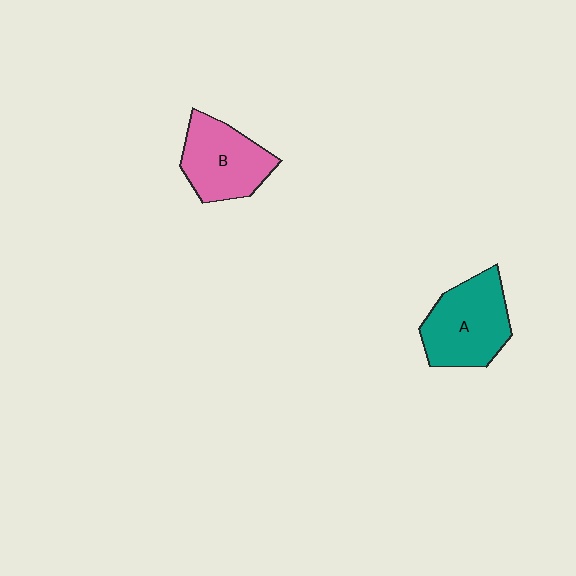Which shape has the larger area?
Shape A (teal).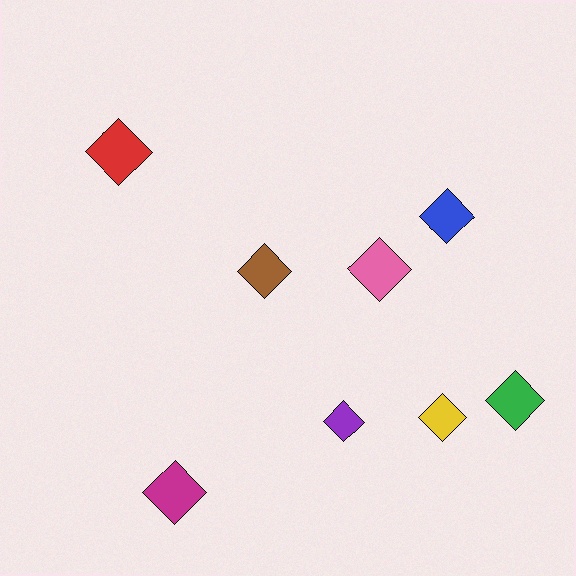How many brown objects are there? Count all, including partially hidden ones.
There is 1 brown object.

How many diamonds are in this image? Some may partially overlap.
There are 8 diamonds.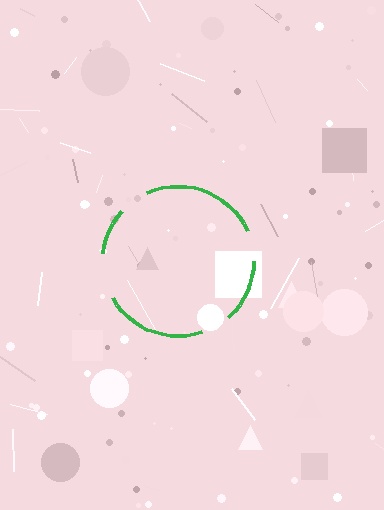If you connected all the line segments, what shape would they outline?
They would outline a circle.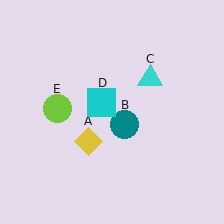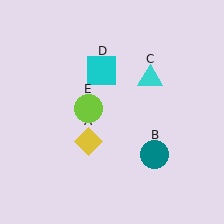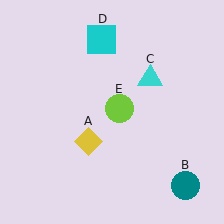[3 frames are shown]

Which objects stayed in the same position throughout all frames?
Yellow diamond (object A) and cyan triangle (object C) remained stationary.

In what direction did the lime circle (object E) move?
The lime circle (object E) moved right.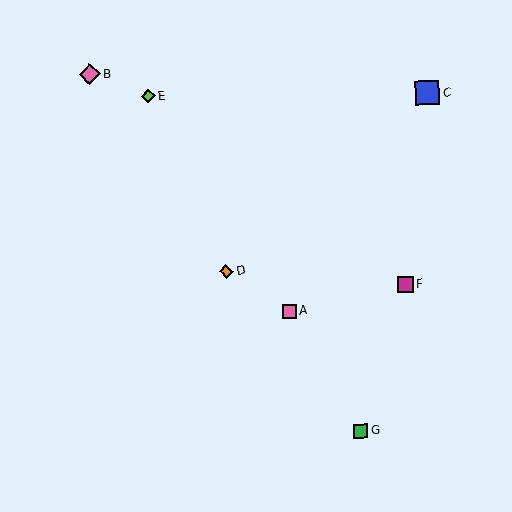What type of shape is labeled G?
Shape G is a green square.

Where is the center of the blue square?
The center of the blue square is at (428, 93).